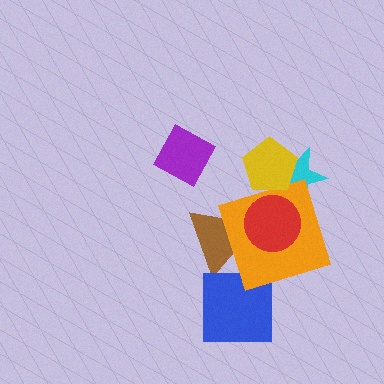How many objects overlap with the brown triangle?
2 objects overlap with the brown triangle.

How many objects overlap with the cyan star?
2 objects overlap with the cyan star.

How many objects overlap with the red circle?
2 objects overlap with the red circle.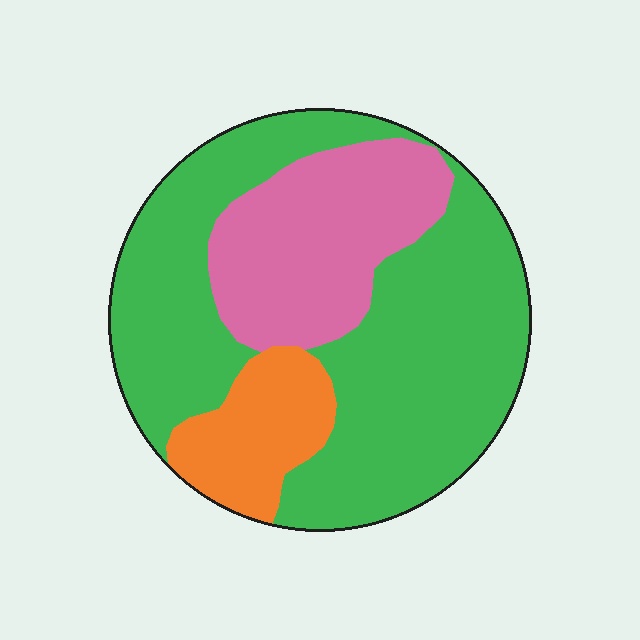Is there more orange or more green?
Green.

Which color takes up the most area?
Green, at roughly 60%.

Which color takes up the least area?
Orange, at roughly 15%.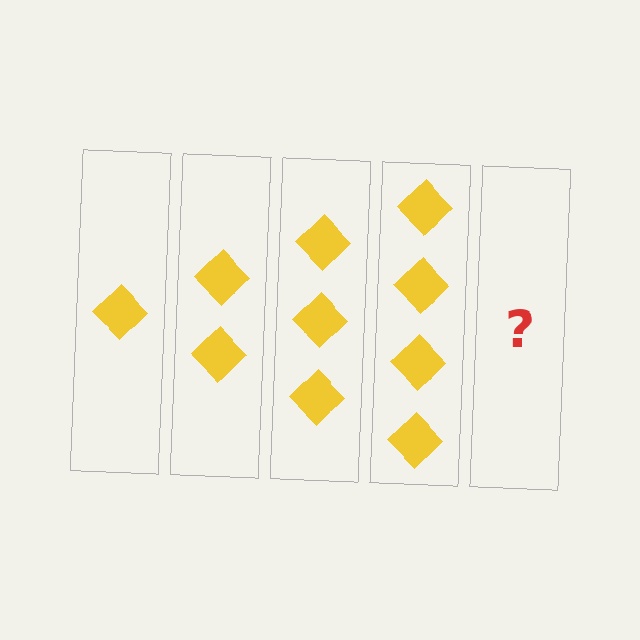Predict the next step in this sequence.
The next step is 5 diamonds.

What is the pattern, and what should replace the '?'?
The pattern is that each step adds one more diamond. The '?' should be 5 diamonds.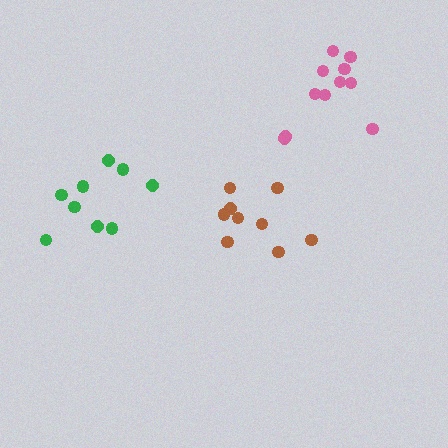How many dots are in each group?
Group 1: 9 dots, Group 2: 9 dots, Group 3: 11 dots (29 total).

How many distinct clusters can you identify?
There are 3 distinct clusters.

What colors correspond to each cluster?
The clusters are colored: green, brown, pink.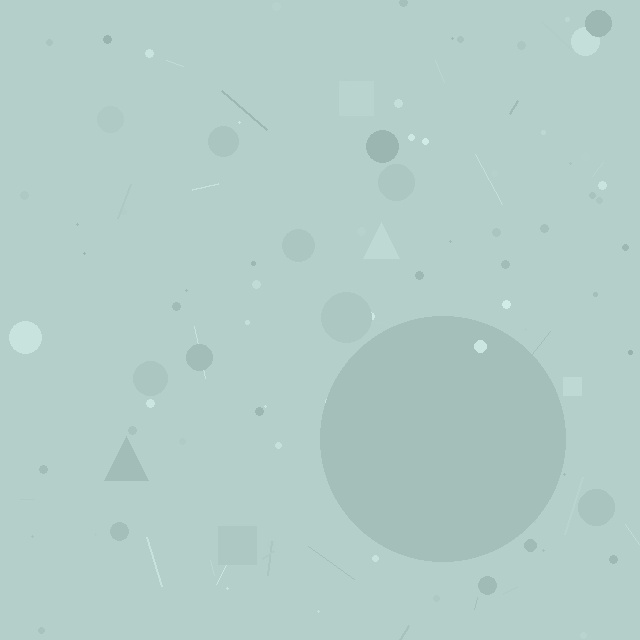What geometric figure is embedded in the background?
A circle is embedded in the background.